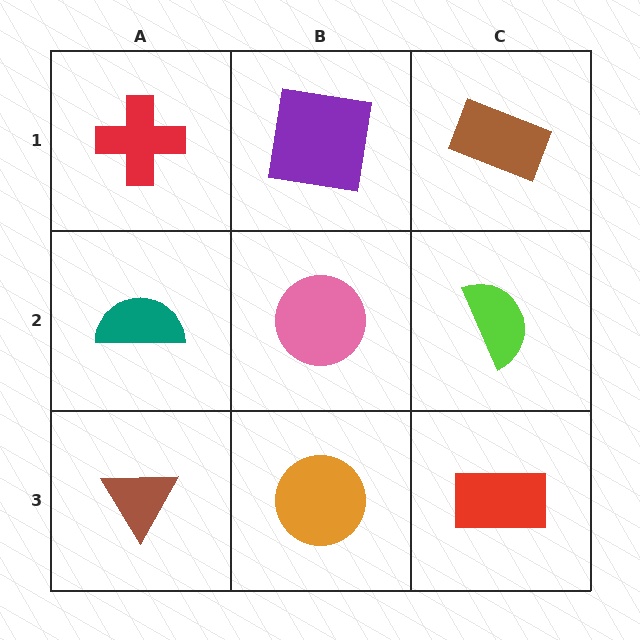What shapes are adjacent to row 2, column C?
A brown rectangle (row 1, column C), a red rectangle (row 3, column C), a pink circle (row 2, column B).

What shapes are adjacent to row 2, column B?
A purple square (row 1, column B), an orange circle (row 3, column B), a teal semicircle (row 2, column A), a lime semicircle (row 2, column C).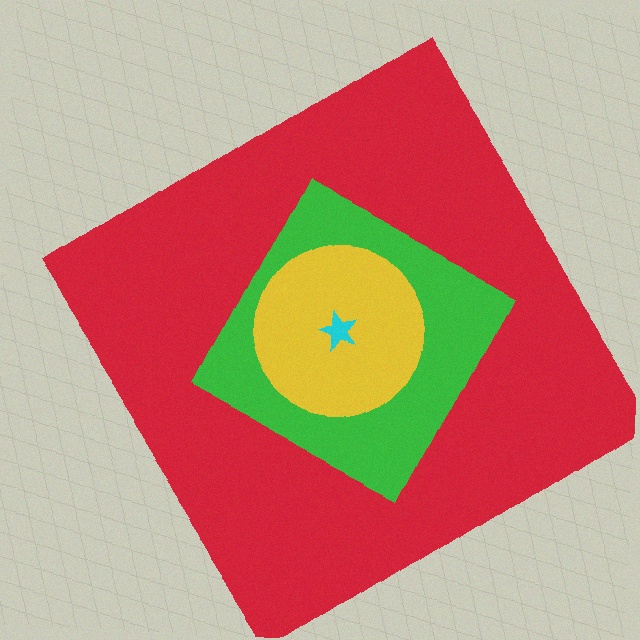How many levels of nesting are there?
4.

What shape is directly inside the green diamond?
The yellow circle.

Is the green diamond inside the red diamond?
Yes.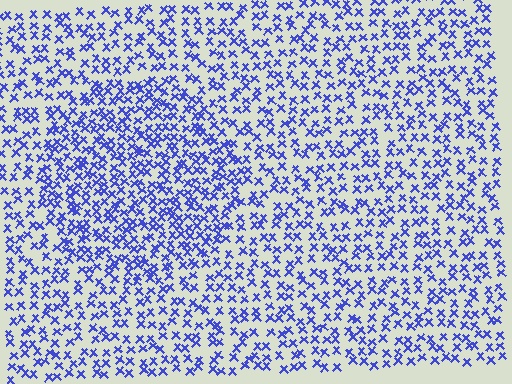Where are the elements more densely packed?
The elements are more densely packed inside the circle boundary.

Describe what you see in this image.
The image contains small blue elements arranged at two different densities. A circle-shaped region is visible where the elements are more densely packed than the surrounding area.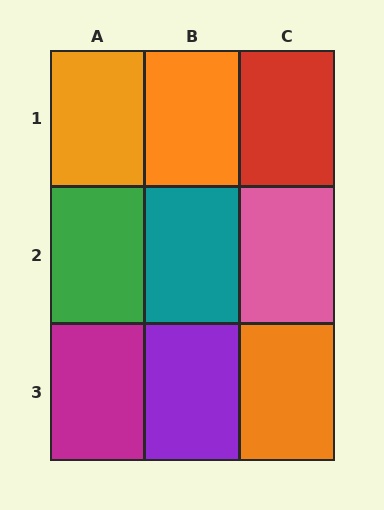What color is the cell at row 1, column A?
Orange.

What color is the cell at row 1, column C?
Red.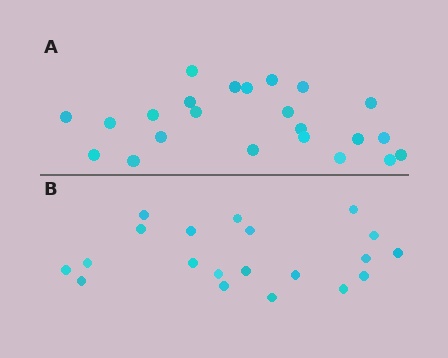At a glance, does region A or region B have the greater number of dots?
Region A (the top region) has more dots.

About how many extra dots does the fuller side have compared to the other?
Region A has just a few more — roughly 2 or 3 more dots than region B.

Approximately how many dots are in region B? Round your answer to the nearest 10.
About 20 dots.